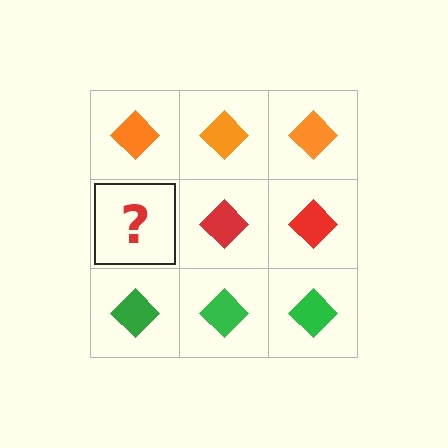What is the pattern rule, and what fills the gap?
The rule is that each row has a consistent color. The gap should be filled with a red diamond.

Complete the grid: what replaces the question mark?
The question mark should be replaced with a red diamond.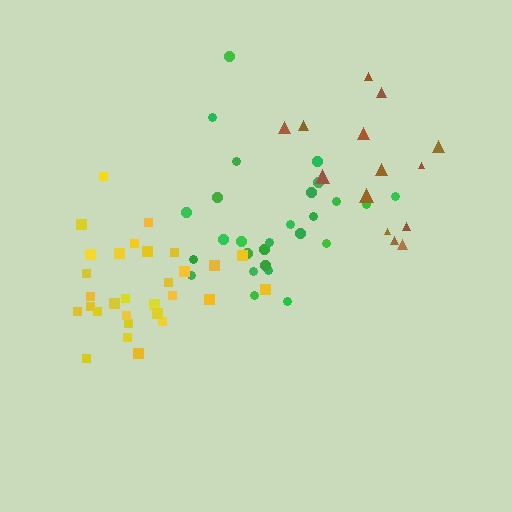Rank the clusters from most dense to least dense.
yellow, green, brown.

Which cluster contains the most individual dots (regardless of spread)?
Yellow (30).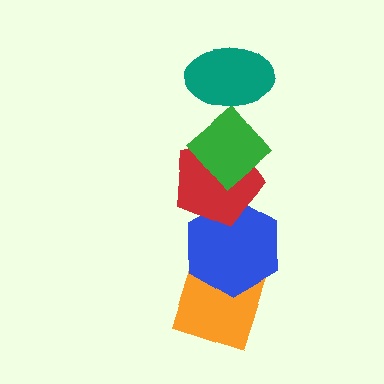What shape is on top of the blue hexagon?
The red pentagon is on top of the blue hexagon.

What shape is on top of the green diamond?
The teal ellipse is on top of the green diamond.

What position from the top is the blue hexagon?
The blue hexagon is 4th from the top.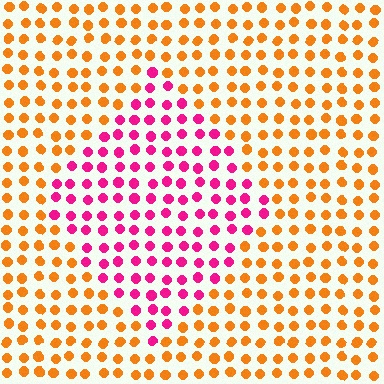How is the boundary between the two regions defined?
The boundary is defined purely by a slight shift in hue (about 63 degrees). Spacing, size, and orientation are identical on both sides.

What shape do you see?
I see a diamond.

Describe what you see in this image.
The image is filled with small orange elements in a uniform arrangement. A diamond-shaped region is visible where the elements are tinted to a slightly different hue, forming a subtle color boundary.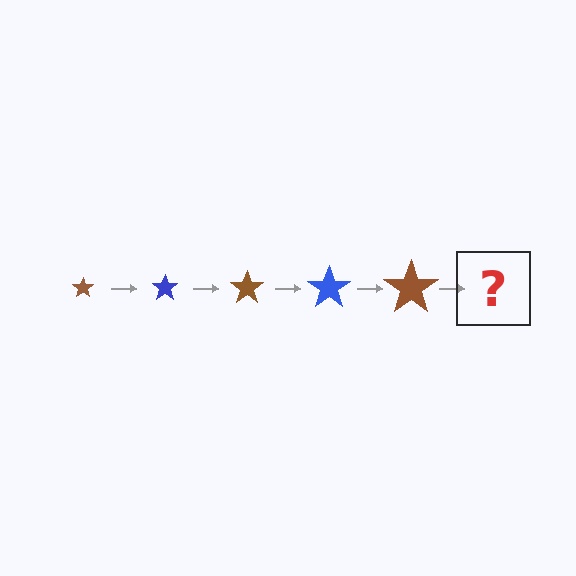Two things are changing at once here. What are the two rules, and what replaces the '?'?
The two rules are that the star grows larger each step and the color cycles through brown and blue. The '?' should be a blue star, larger than the previous one.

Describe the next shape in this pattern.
It should be a blue star, larger than the previous one.